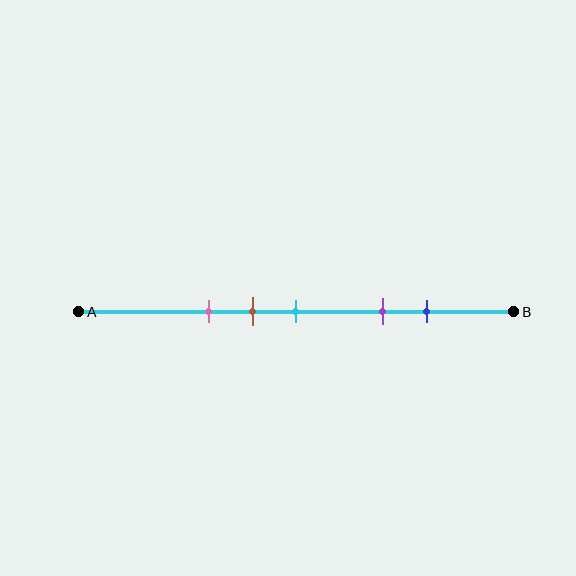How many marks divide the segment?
There are 5 marks dividing the segment.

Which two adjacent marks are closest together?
The brown and cyan marks are the closest adjacent pair.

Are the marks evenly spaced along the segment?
No, the marks are not evenly spaced.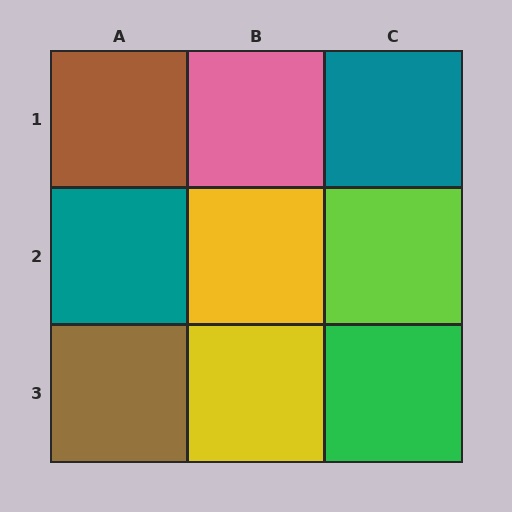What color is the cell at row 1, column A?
Brown.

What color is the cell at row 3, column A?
Brown.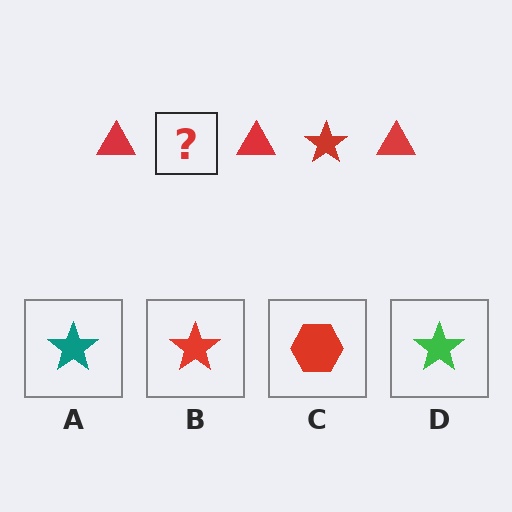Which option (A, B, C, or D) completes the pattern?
B.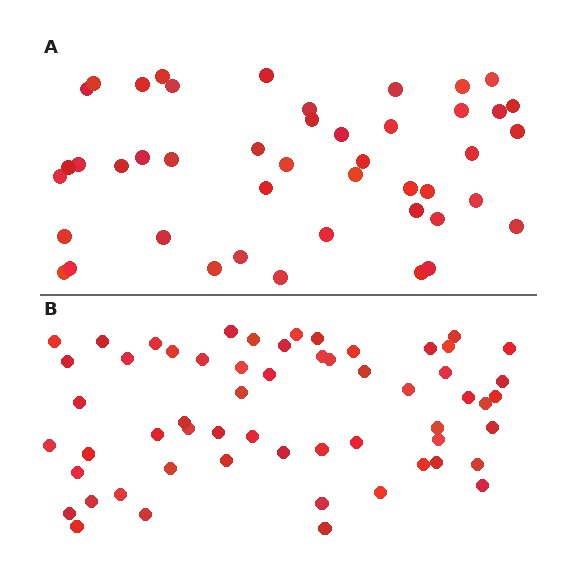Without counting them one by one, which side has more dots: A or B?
Region B (the bottom region) has more dots.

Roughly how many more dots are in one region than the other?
Region B has approximately 15 more dots than region A.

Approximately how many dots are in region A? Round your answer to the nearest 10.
About 40 dots. (The exact count is 45, which rounds to 40.)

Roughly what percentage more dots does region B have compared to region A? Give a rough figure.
About 30% more.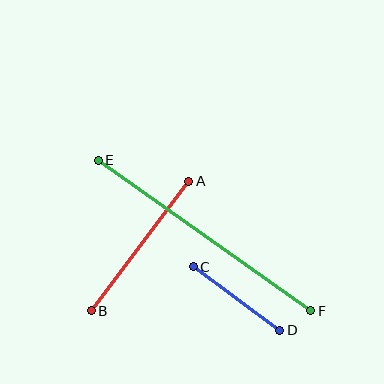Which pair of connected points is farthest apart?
Points E and F are farthest apart.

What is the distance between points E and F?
The distance is approximately 260 pixels.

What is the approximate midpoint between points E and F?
The midpoint is at approximately (204, 235) pixels.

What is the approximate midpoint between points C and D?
The midpoint is at approximately (237, 298) pixels.